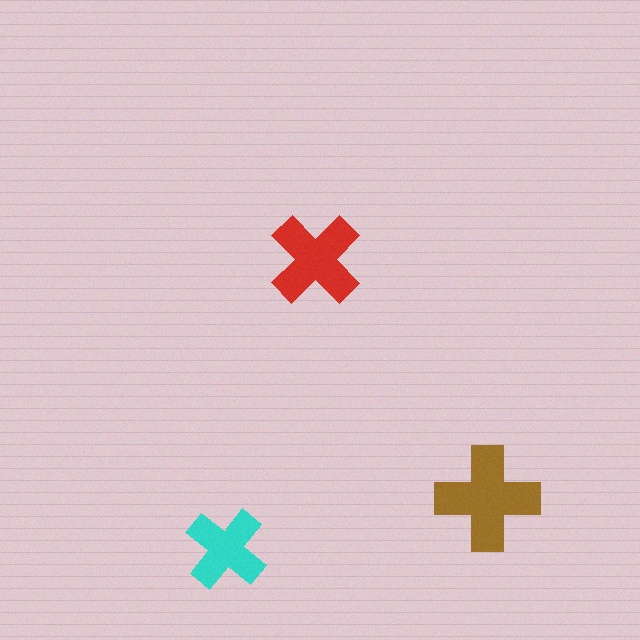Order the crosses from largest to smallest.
the brown one, the red one, the cyan one.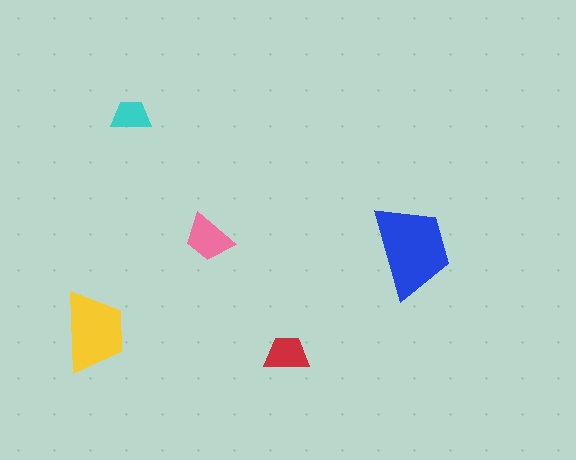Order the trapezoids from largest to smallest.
the blue one, the yellow one, the pink one, the red one, the cyan one.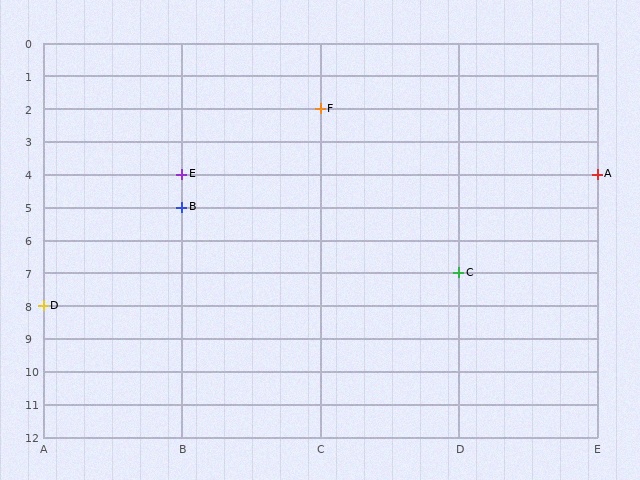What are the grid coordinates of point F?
Point F is at grid coordinates (C, 2).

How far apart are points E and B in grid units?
Points E and B are 1 row apart.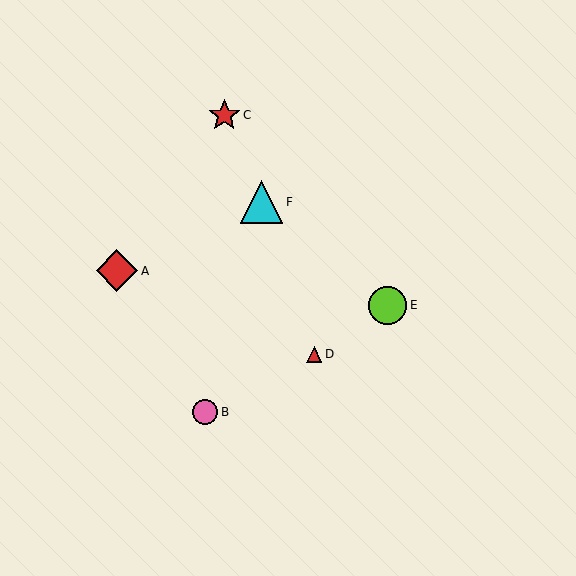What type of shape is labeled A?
Shape A is a red diamond.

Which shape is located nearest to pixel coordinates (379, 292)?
The lime circle (labeled E) at (388, 305) is nearest to that location.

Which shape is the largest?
The cyan triangle (labeled F) is the largest.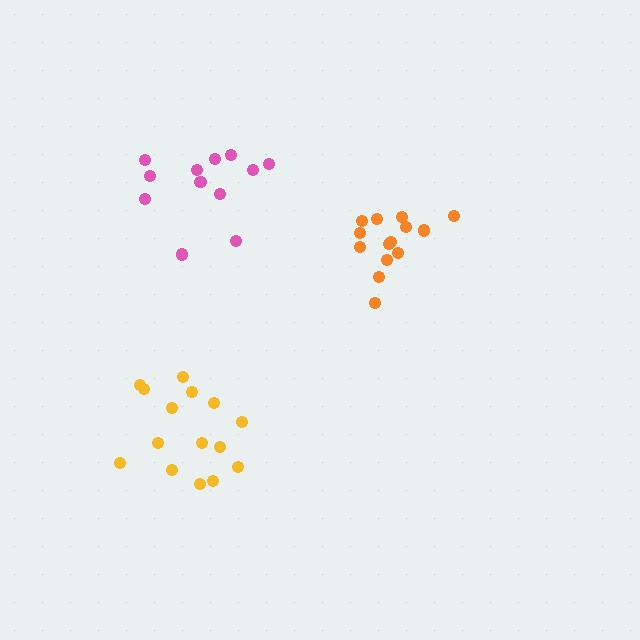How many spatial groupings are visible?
There are 3 spatial groupings.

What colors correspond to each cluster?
The clusters are colored: orange, yellow, pink.